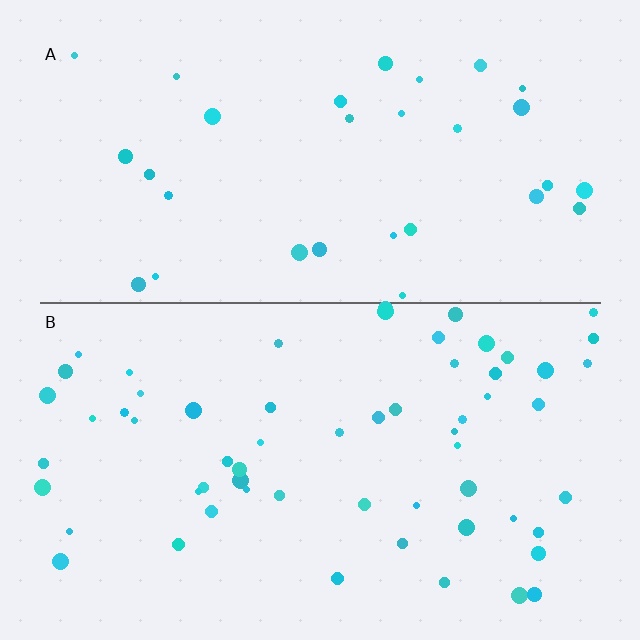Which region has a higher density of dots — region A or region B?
B (the bottom).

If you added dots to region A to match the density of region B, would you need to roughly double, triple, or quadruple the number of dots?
Approximately double.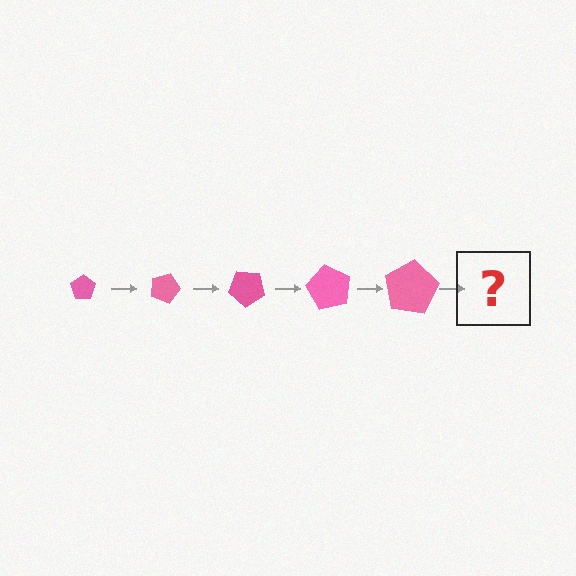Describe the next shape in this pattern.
It should be a pentagon, larger than the previous one and rotated 100 degrees from the start.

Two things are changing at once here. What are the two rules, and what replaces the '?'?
The two rules are that the pentagon grows larger each step and it rotates 20 degrees each step. The '?' should be a pentagon, larger than the previous one and rotated 100 degrees from the start.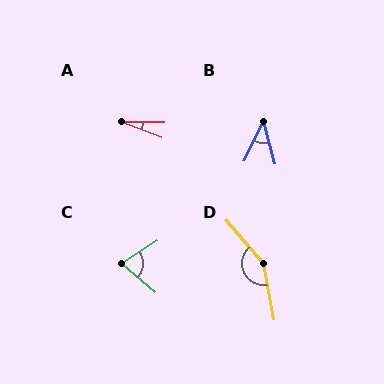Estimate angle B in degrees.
Approximately 42 degrees.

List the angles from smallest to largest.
A (21°), B (42°), C (73°), D (149°).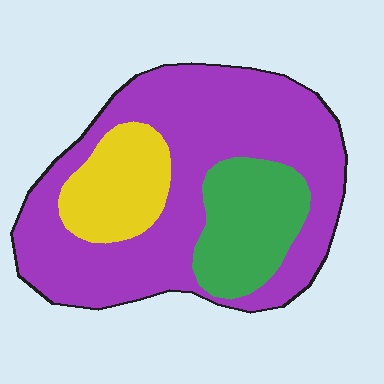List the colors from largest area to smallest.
From largest to smallest: purple, green, yellow.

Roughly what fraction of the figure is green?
Green covers 19% of the figure.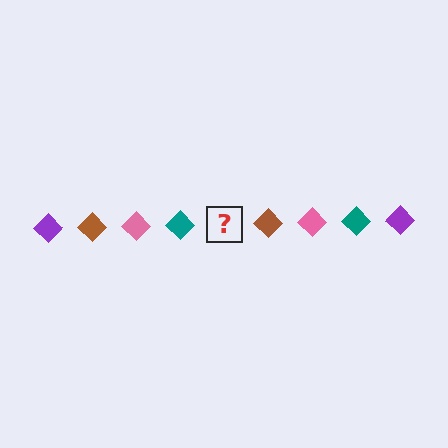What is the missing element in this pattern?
The missing element is a purple diamond.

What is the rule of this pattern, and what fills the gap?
The rule is that the pattern cycles through purple, brown, pink, teal diamonds. The gap should be filled with a purple diamond.